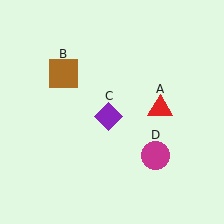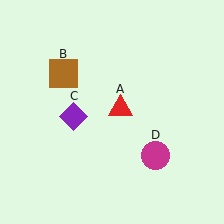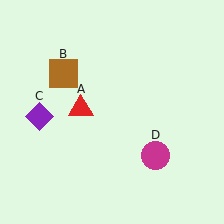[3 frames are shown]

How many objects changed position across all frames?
2 objects changed position: red triangle (object A), purple diamond (object C).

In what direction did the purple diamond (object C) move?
The purple diamond (object C) moved left.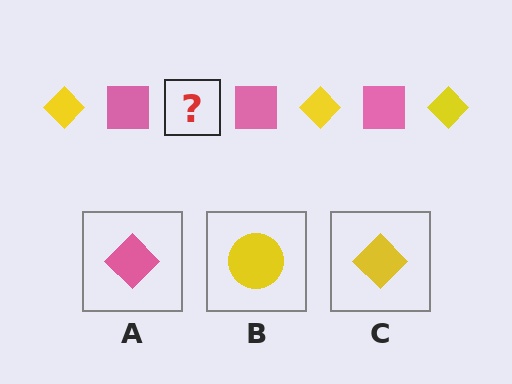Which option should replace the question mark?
Option C.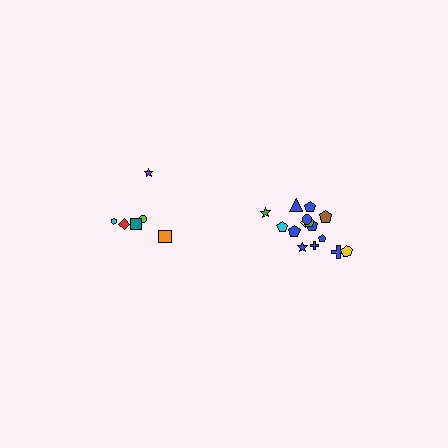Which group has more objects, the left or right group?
The right group.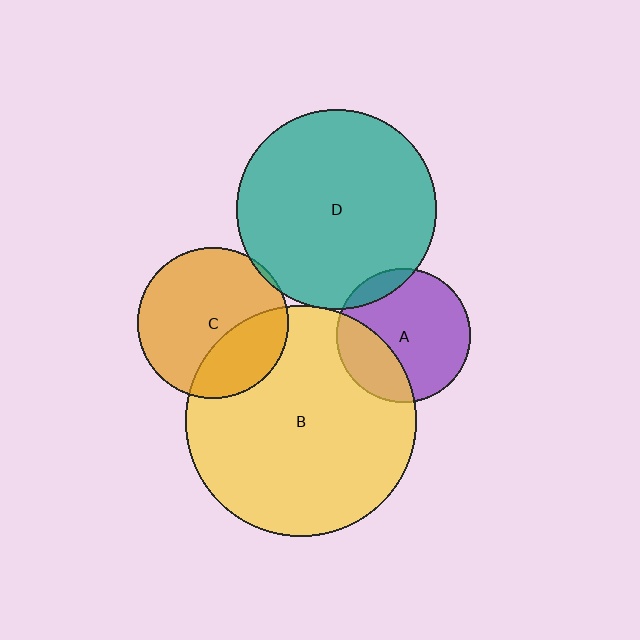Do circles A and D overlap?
Yes.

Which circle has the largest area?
Circle B (yellow).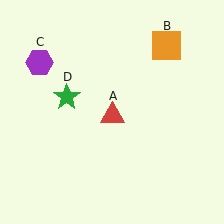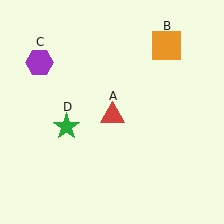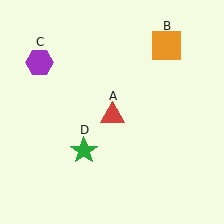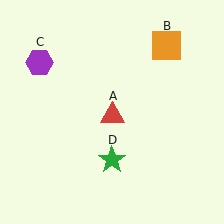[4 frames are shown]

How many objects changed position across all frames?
1 object changed position: green star (object D).